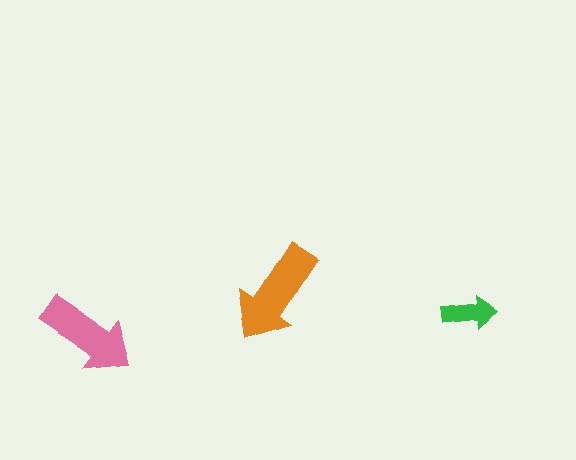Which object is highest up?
The orange arrow is topmost.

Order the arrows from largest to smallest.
the orange one, the pink one, the green one.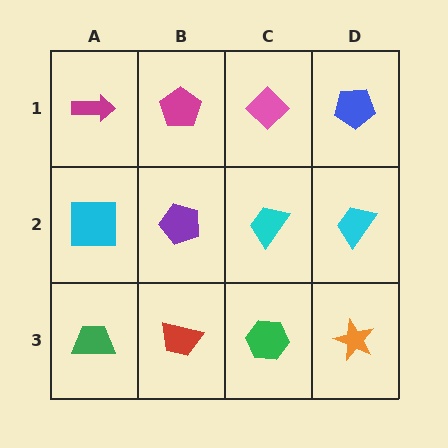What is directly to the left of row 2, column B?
A cyan square.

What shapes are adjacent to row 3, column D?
A cyan trapezoid (row 2, column D), a green hexagon (row 3, column C).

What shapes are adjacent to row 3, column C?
A cyan trapezoid (row 2, column C), a red trapezoid (row 3, column B), an orange star (row 3, column D).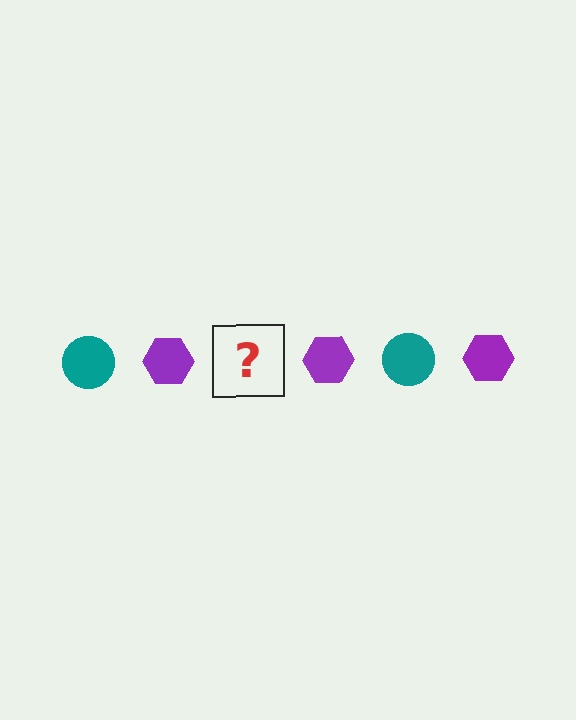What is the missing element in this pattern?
The missing element is a teal circle.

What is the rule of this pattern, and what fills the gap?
The rule is that the pattern alternates between teal circle and purple hexagon. The gap should be filled with a teal circle.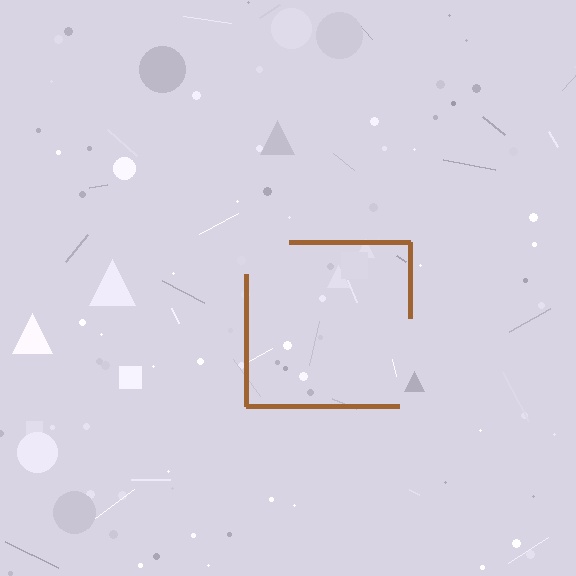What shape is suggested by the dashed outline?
The dashed outline suggests a square.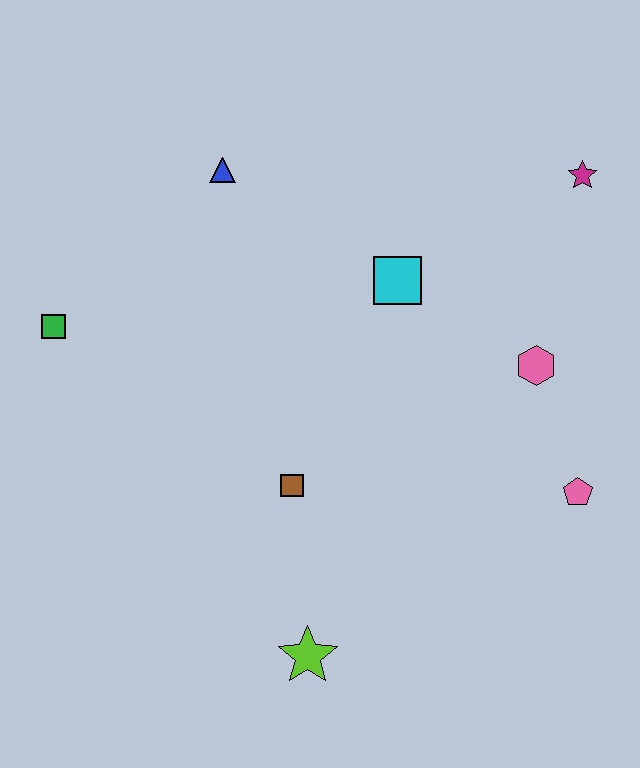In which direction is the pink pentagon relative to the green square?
The pink pentagon is to the right of the green square.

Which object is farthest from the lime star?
The magenta star is farthest from the lime star.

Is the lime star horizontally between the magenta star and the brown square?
Yes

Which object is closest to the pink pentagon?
The pink hexagon is closest to the pink pentagon.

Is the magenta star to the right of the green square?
Yes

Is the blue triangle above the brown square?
Yes